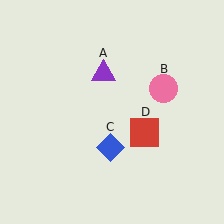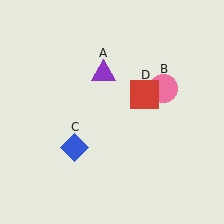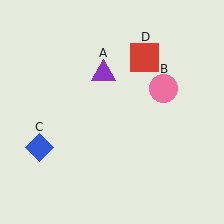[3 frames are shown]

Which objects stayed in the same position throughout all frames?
Purple triangle (object A) and pink circle (object B) remained stationary.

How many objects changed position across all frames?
2 objects changed position: blue diamond (object C), red square (object D).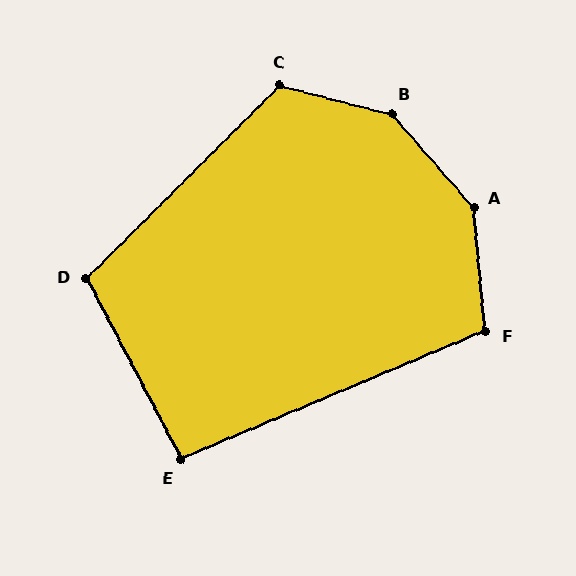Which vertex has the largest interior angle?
B, at approximately 146 degrees.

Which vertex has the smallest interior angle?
E, at approximately 95 degrees.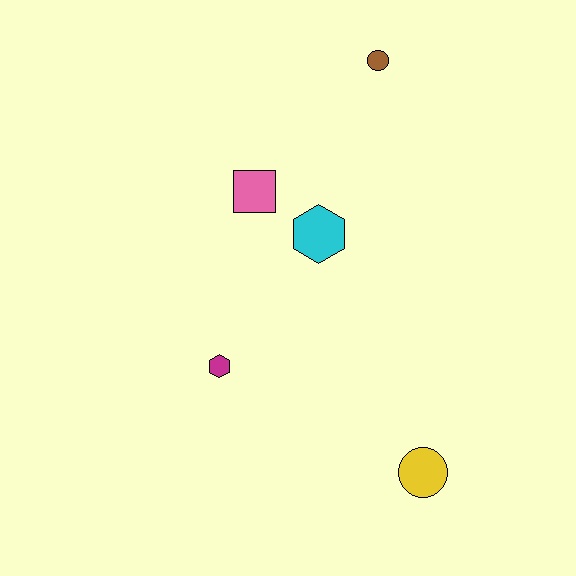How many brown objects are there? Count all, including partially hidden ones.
There is 1 brown object.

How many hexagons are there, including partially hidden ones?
There are 2 hexagons.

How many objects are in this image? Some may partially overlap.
There are 5 objects.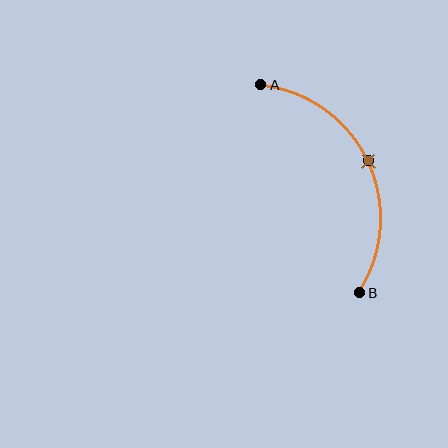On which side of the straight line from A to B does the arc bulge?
The arc bulges to the right of the straight line connecting A and B.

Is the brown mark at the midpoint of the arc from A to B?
Yes. The brown mark lies on the arc at equal arc-length from both A and B — it is the arc midpoint.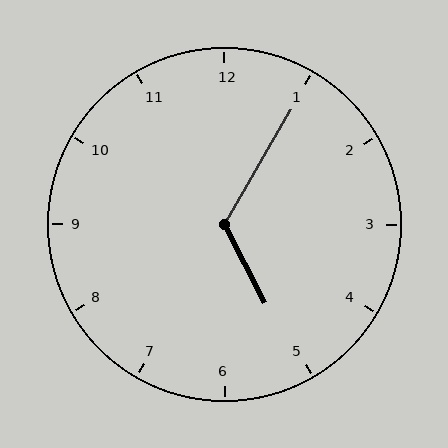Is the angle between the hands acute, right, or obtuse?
It is obtuse.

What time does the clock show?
5:05.